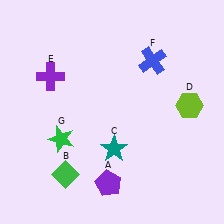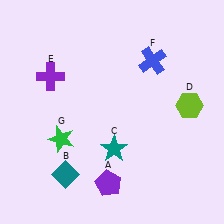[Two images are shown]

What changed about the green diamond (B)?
In Image 1, B is green. In Image 2, it changed to teal.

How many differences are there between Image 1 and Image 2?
There is 1 difference between the two images.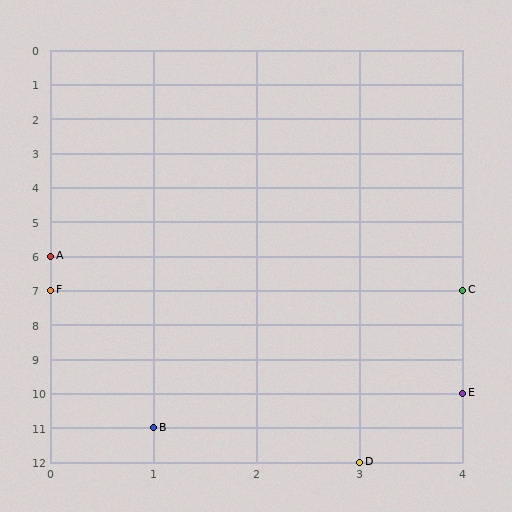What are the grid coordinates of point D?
Point D is at grid coordinates (3, 12).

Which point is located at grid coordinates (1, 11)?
Point B is at (1, 11).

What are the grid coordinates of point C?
Point C is at grid coordinates (4, 7).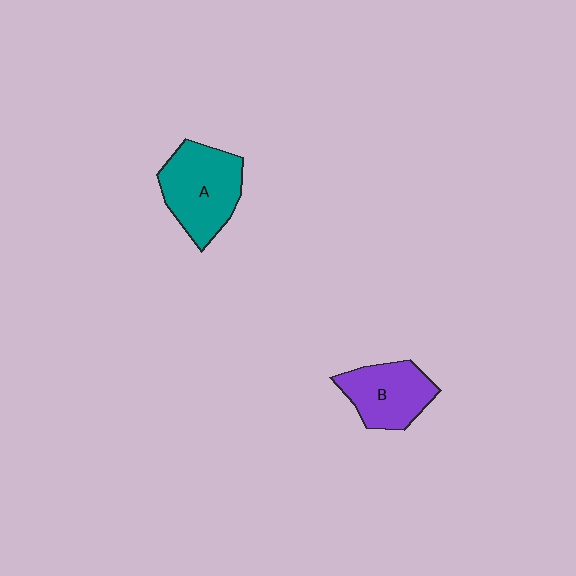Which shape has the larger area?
Shape A (teal).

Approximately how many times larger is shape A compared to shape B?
Approximately 1.3 times.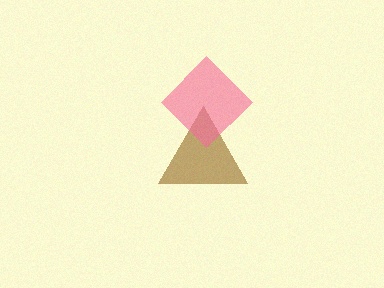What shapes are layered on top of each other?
The layered shapes are: a brown triangle, a pink diamond.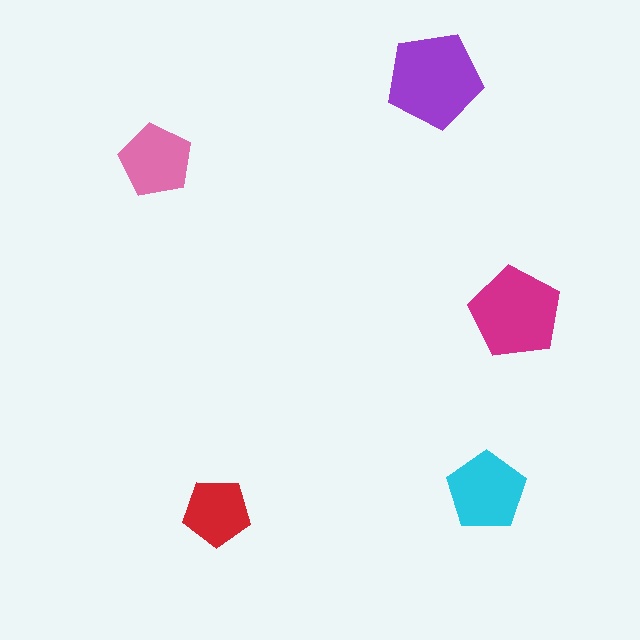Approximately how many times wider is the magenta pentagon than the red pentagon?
About 1.5 times wider.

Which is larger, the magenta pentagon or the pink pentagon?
The magenta one.